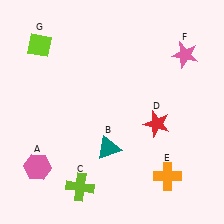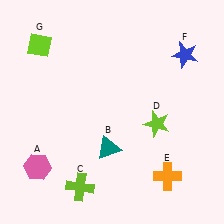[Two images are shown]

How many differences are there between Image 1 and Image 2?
There are 2 differences between the two images.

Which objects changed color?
D changed from red to lime. F changed from pink to blue.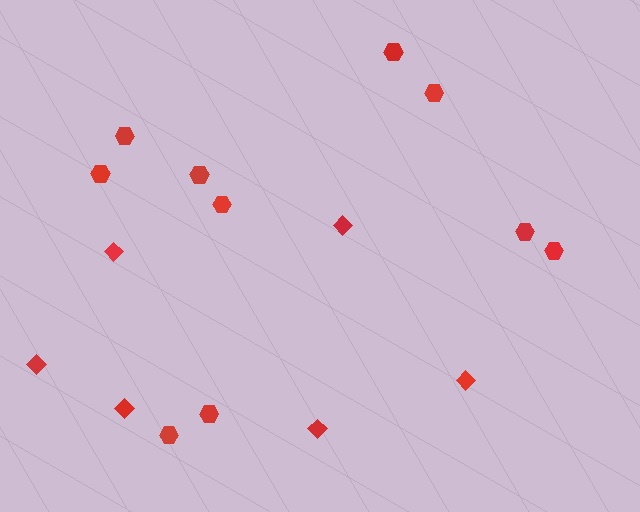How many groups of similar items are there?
There are 2 groups: one group of diamonds (6) and one group of hexagons (10).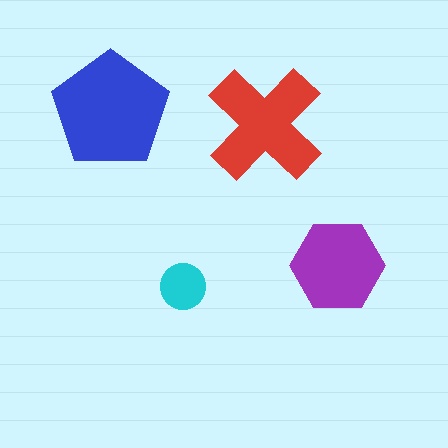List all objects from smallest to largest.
The cyan circle, the purple hexagon, the red cross, the blue pentagon.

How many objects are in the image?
There are 4 objects in the image.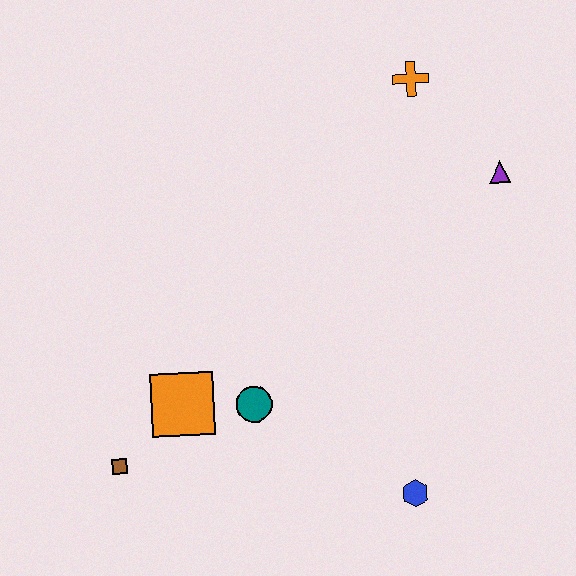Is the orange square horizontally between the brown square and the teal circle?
Yes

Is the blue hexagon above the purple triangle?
No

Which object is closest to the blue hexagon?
The teal circle is closest to the blue hexagon.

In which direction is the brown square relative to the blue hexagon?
The brown square is to the left of the blue hexagon.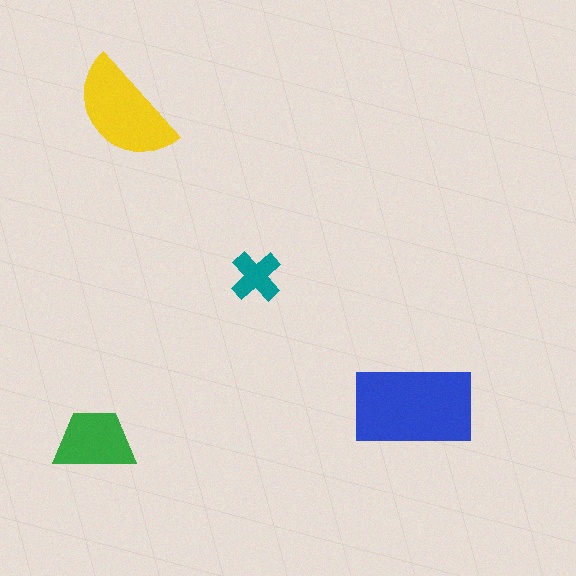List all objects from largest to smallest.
The blue rectangle, the yellow semicircle, the green trapezoid, the teal cross.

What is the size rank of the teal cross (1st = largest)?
4th.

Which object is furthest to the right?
The blue rectangle is rightmost.